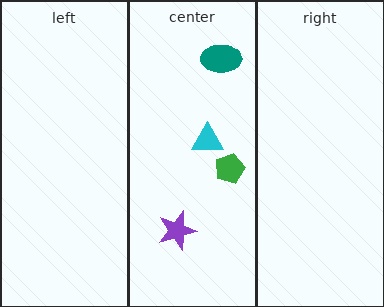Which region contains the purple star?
The center region.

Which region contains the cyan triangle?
The center region.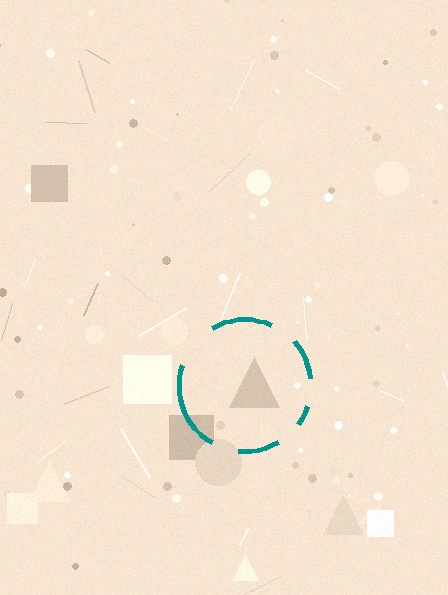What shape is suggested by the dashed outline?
The dashed outline suggests a circle.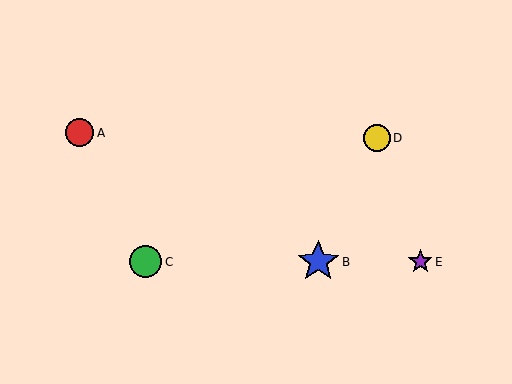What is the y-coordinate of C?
Object C is at y≈262.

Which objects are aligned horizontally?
Objects B, C, E are aligned horizontally.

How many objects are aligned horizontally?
3 objects (B, C, E) are aligned horizontally.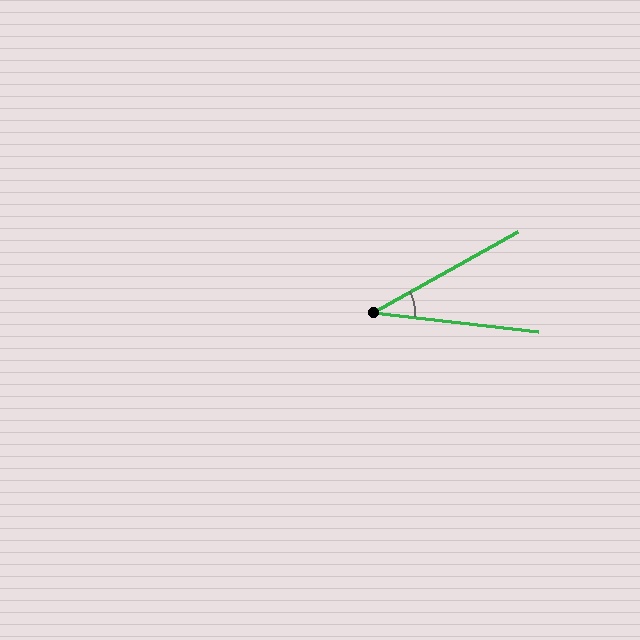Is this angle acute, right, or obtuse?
It is acute.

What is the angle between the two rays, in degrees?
Approximately 36 degrees.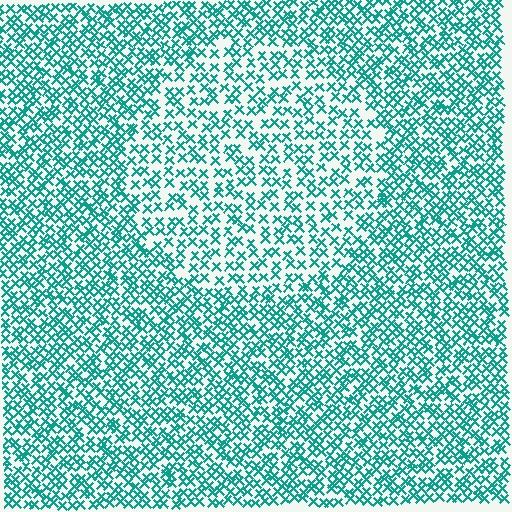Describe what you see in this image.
The image contains small teal elements arranged at two different densities. A circle-shaped region is visible where the elements are less densely packed than the surrounding area.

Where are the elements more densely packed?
The elements are more densely packed outside the circle boundary.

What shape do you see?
I see a circle.